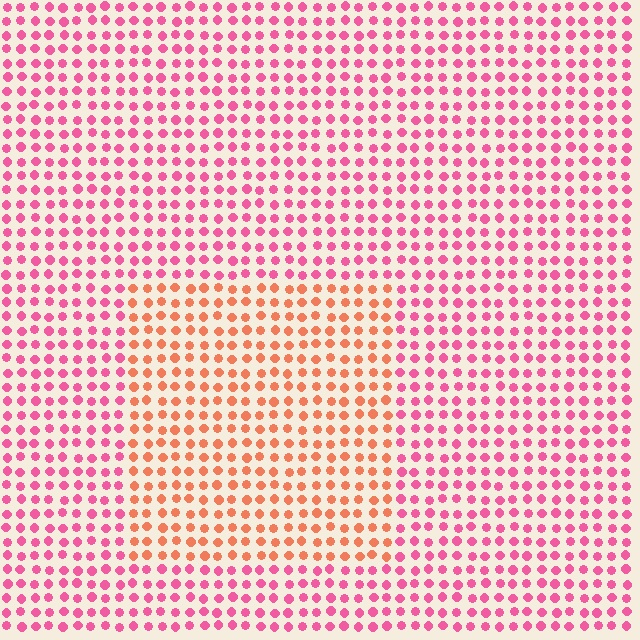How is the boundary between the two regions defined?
The boundary is defined purely by a slight shift in hue (about 42 degrees). Spacing, size, and orientation are identical on both sides.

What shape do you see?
I see a rectangle.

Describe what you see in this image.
The image is filled with small pink elements in a uniform arrangement. A rectangle-shaped region is visible where the elements are tinted to a slightly different hue, forming a subtle color boundary.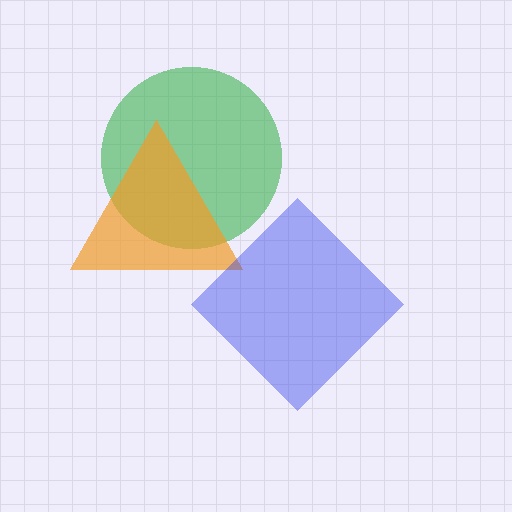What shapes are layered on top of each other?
The layered shapes are: a green circle, an orange triangle, a blue diamond.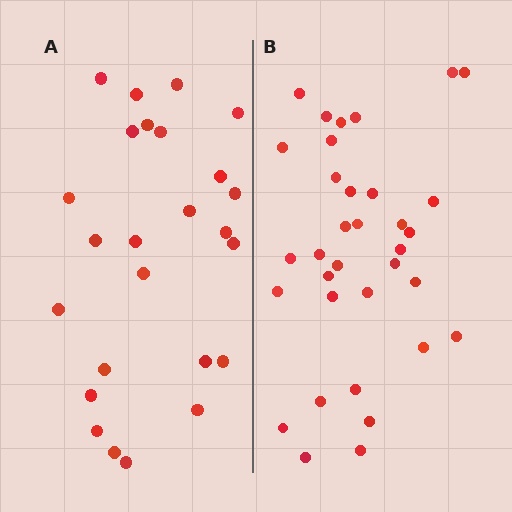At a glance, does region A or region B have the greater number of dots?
Region B (the right region) has more dots.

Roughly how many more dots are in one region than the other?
Region B has roughly 8 or so more dots than region A.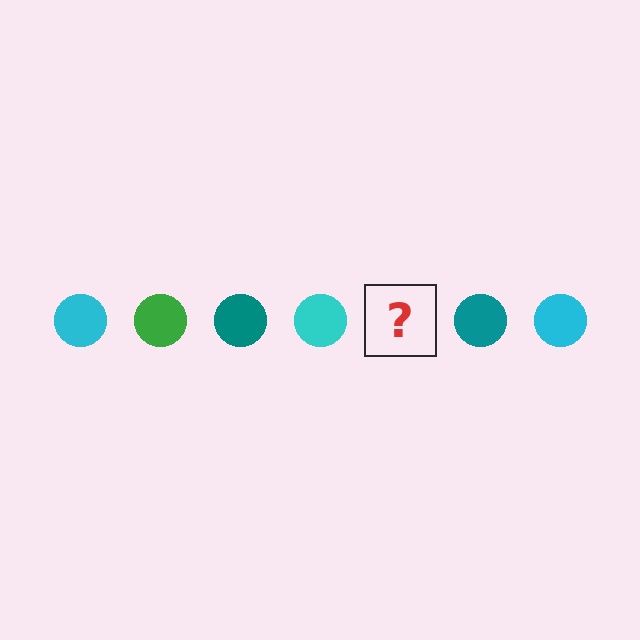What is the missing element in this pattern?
The missing element is a green circle.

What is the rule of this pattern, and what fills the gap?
The rule is that the pattern cycles through cyan, green, teal circles. The gap should be filled with a green circle.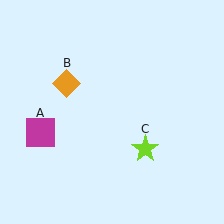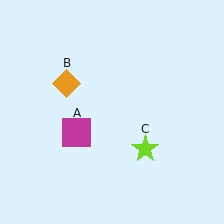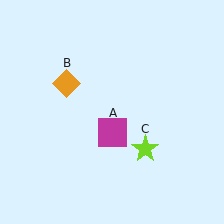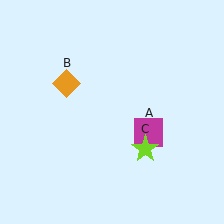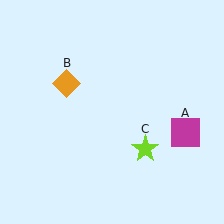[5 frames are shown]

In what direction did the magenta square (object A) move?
The magenta square (object A) moved right.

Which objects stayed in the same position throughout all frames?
Orange diamond (object B) and lime star (object C) remained stationary.